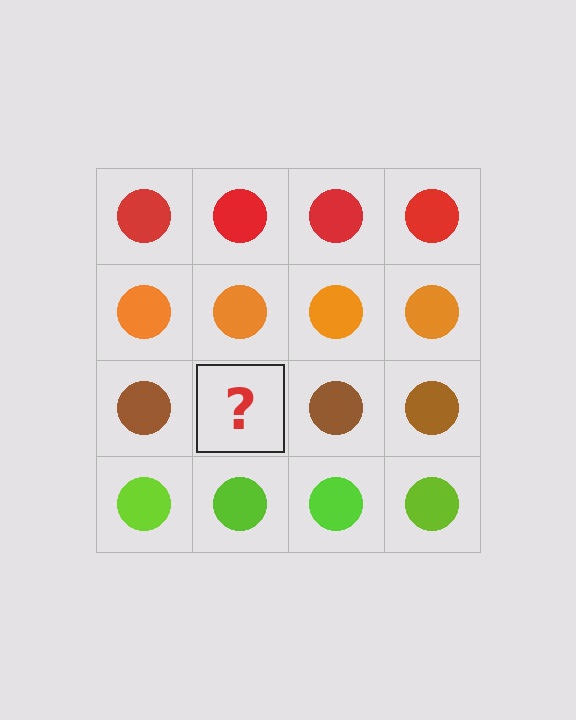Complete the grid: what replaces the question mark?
The question mark should be replaced with a brown circle.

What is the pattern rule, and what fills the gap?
The rule is that each row has a consistent color. The gap should be filled with a brown circle.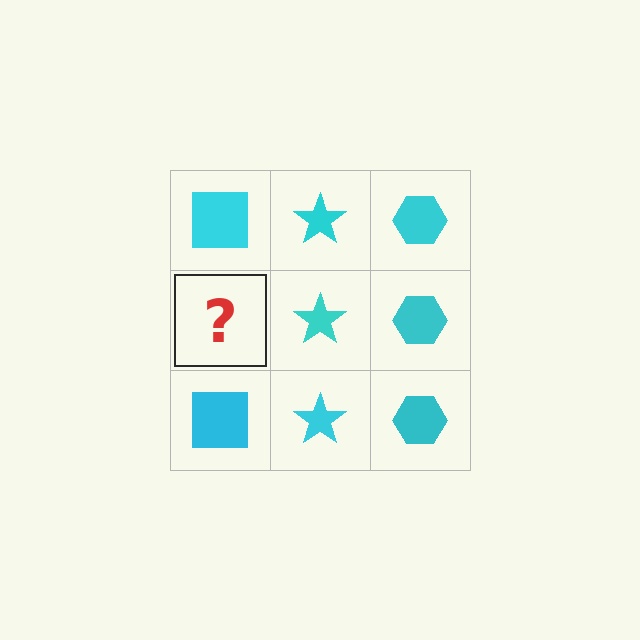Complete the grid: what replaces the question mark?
The question mark should be replaced with a cyan square.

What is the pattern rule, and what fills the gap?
The rule is that each column has a consistent shape. The gap should be filled with a cyan square.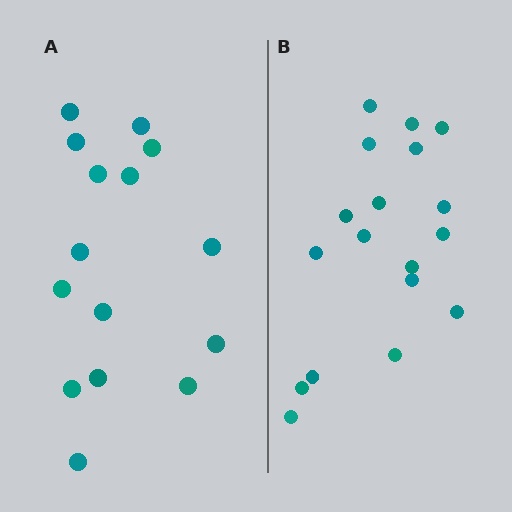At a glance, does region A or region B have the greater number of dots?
Region B (the right region) has more dots.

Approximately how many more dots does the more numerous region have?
Region B has just a few more — roughly 2 or 3 more dots than region A.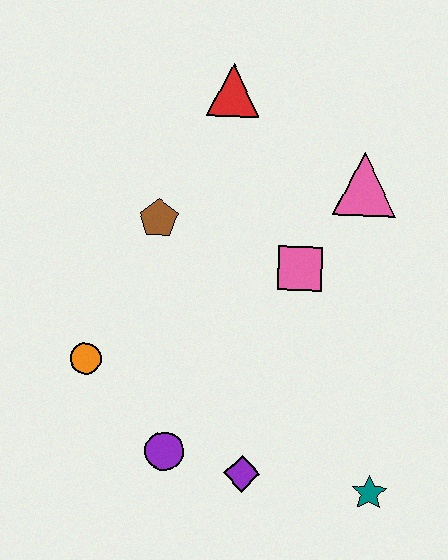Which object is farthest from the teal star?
The red triangle is farthest from the teal star.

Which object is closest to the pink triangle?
The pink square is closest to the pink triangle.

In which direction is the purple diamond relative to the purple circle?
The purple diamond is to the right of the purple circle.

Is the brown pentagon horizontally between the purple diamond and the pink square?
No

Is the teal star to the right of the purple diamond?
Yes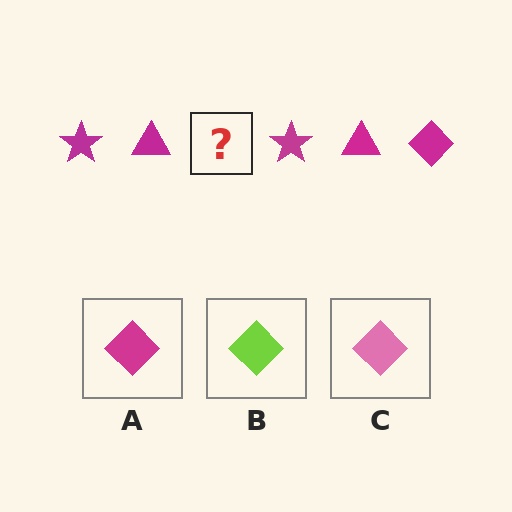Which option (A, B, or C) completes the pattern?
A.